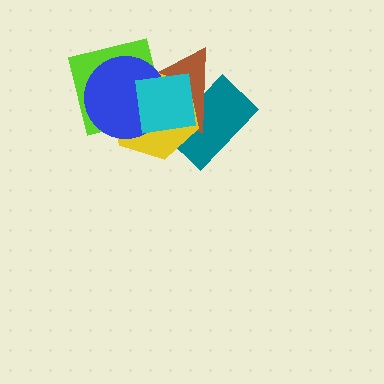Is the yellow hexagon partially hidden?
Yes, it is partially covered by another shape.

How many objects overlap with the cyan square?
5 objects overlap with the cyan square.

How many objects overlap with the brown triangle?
5 objects overlap with the brown triangle.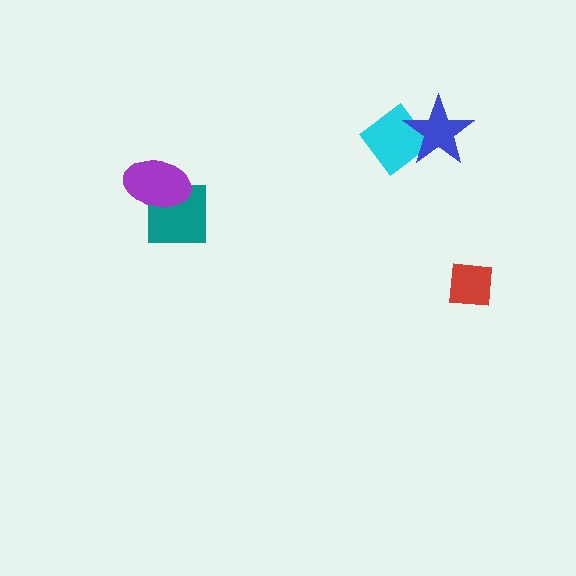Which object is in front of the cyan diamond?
The blue star is in front of the cyan diamond.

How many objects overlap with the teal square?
1 object overlaps with the teal square.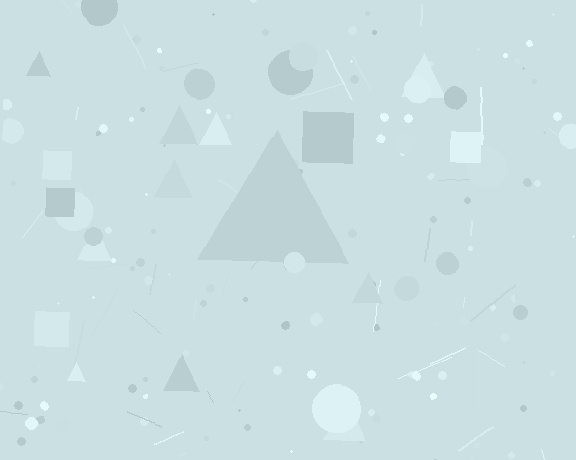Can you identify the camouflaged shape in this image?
The camouflaged shape is a triangle.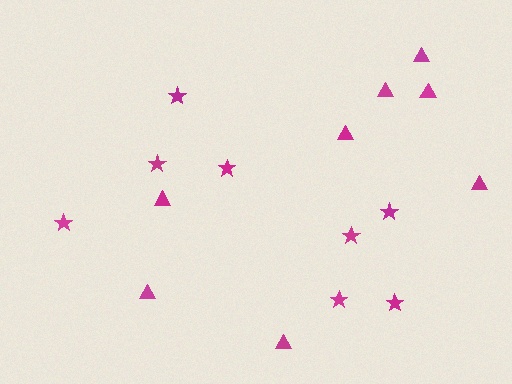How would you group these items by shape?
There are 2 groups: one group of stars (8) and one group of triangles (8).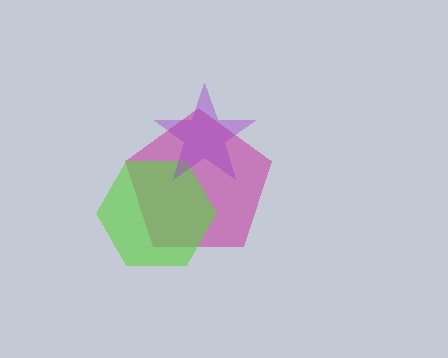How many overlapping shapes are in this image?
There are 3 overlapping shapes in the image.